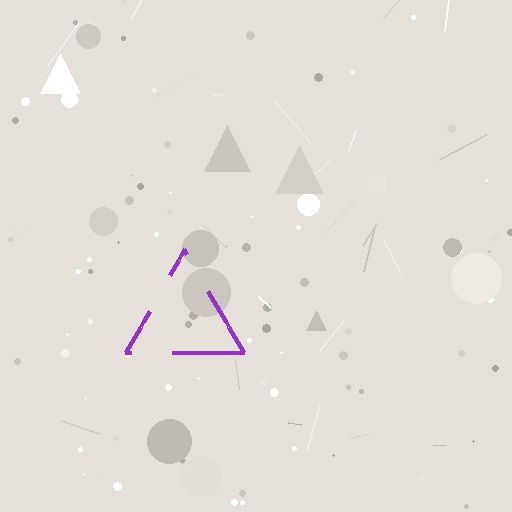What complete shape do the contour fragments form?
The contour fragments form a triangle.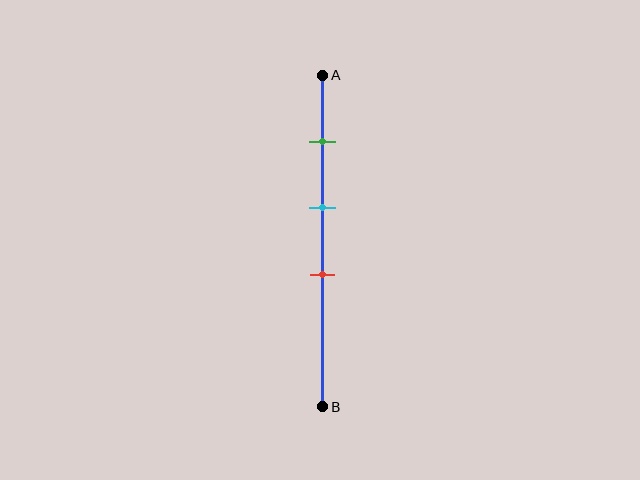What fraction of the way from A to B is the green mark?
The green mark is approximately 20% (0.2) of the way from A to B.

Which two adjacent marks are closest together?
The cyan and red marks are the closest adjacent pair.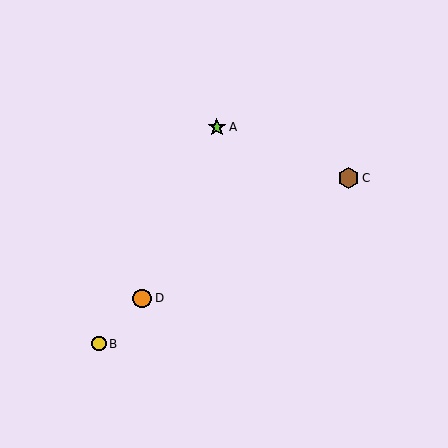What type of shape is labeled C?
Shape C is a brown hexagon.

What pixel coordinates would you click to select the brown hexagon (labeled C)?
Click at (349, 178) to select the brown hexagon C.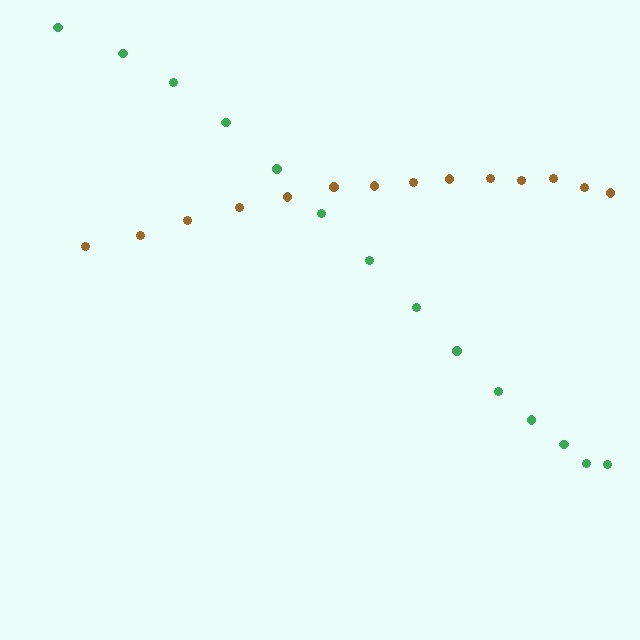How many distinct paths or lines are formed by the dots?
There are 2 distinct paths.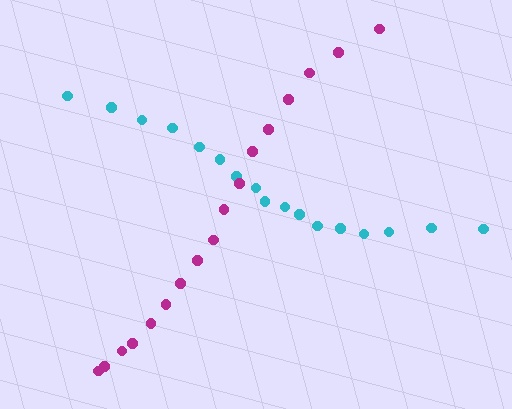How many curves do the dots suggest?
There are 2 distinct paths.